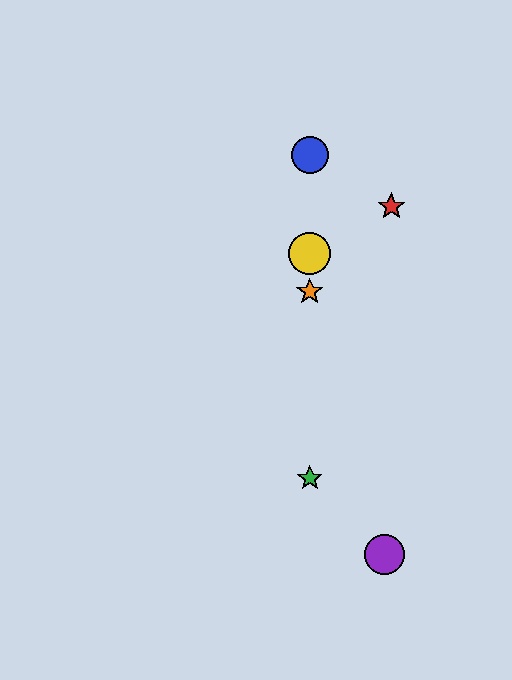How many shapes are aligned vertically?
4 shapes (the blue circle, the green star, the yellow circle, the orange star) are aligned vertically.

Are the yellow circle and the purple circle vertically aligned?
No, the yellow circle is at x≈310 and the purple circle is at x≈384.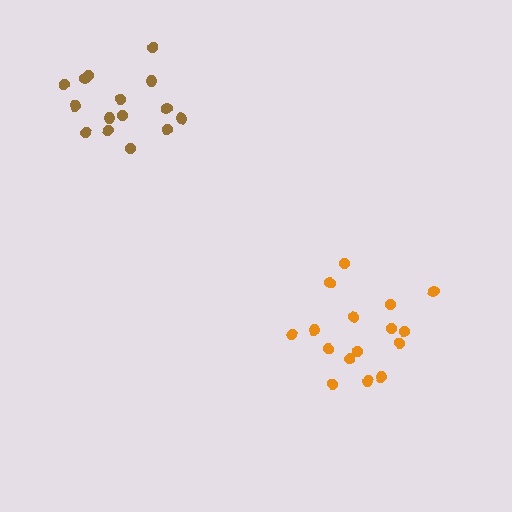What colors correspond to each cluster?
The clusters are colored: orange, brown.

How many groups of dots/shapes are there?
There are 2 groups.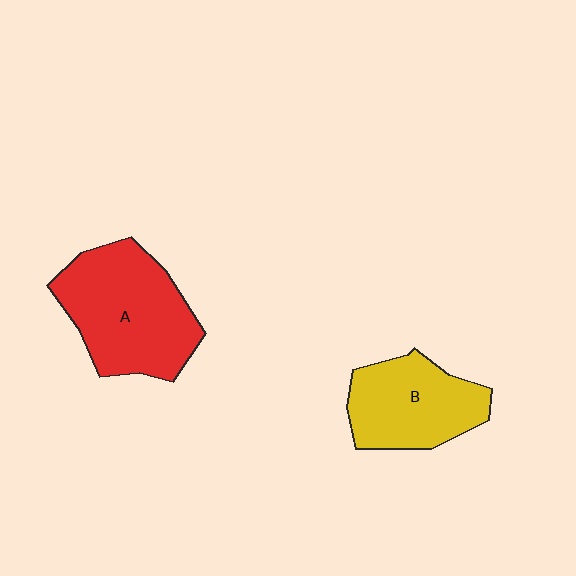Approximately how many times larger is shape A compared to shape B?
Approximately 1.3 times.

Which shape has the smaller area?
Shape B (yellow).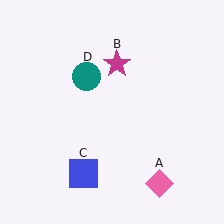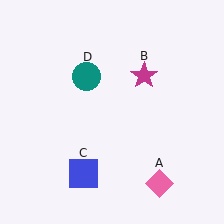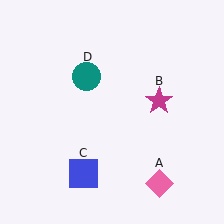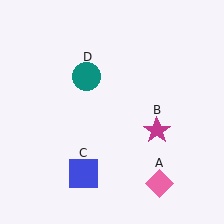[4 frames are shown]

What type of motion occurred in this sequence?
The magenta star (object B) rotated clockwise around the center of the scene.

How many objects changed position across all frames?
1 object changed position: magenta star (object B).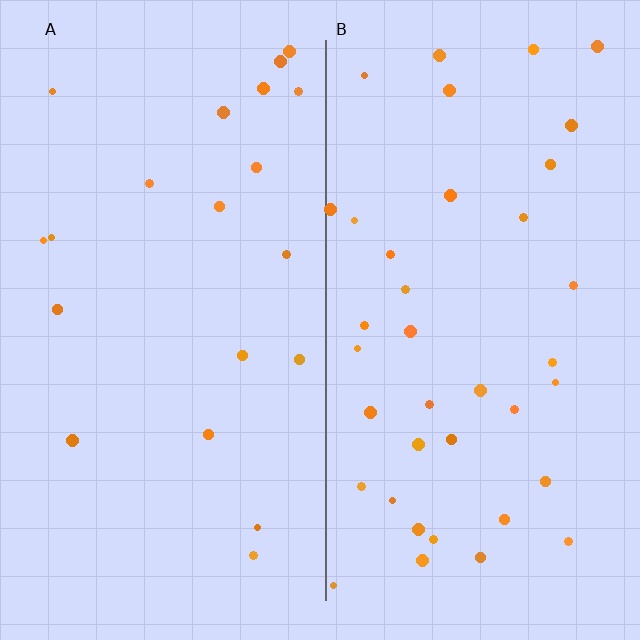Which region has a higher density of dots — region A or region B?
B (the right).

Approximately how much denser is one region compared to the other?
Approximately 1.9× — region B over region A.